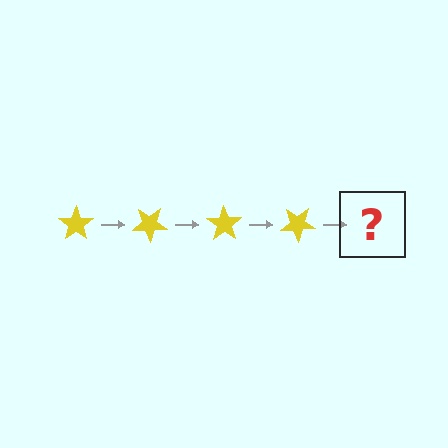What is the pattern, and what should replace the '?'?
The pattern is that the star rotates 35 degrees each step. The '?' should be a yellow star rotated 140 degrees.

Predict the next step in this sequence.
The next step is a yellow star rotated 140 degrees.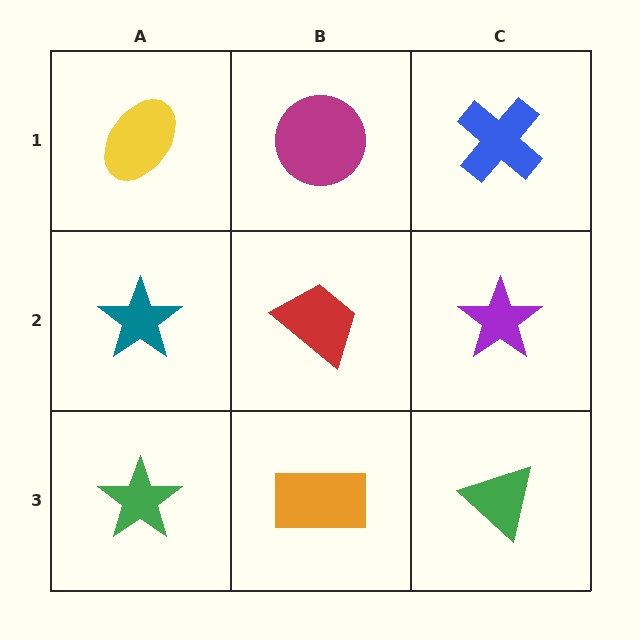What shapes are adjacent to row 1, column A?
A teal star (row 2, column A), a magenta circle (row 1, column B).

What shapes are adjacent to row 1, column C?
A purple star (row 2, column C), a magenta circle (row 1, column B).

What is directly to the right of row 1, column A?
A magenta circle.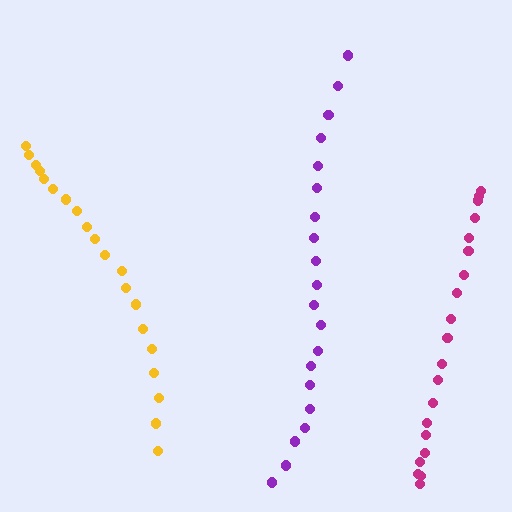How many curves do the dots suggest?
There are 3 distinct paths.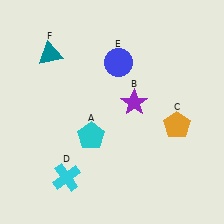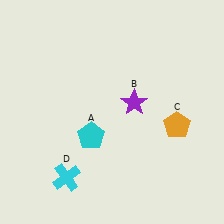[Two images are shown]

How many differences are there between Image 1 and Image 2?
There are 2 differences between the two images.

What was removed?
The teal triangle (F), the blue circle (E) were removed in Image 2.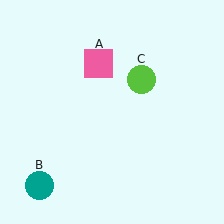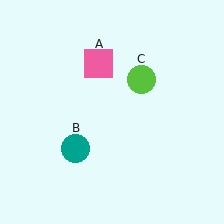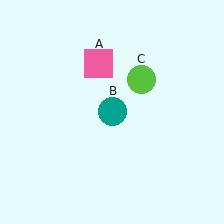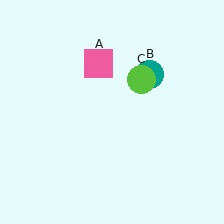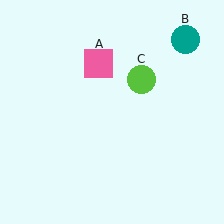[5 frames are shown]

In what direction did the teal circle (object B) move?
The teal circle (object B) moved up and to the right.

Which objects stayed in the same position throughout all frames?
Pink square (object A) and lime circle (object C) remained stationary.